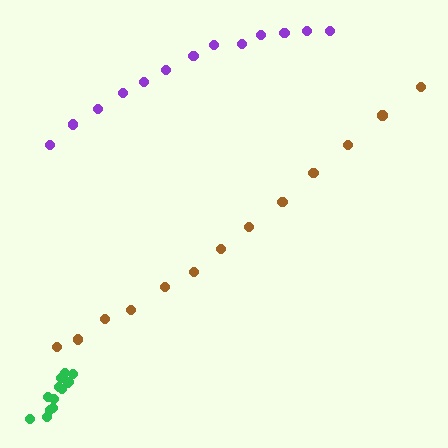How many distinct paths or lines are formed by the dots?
There are 3 distinct paths.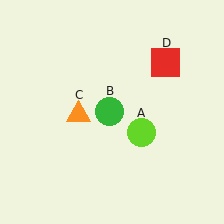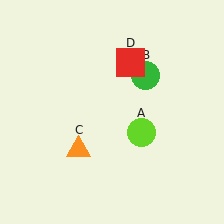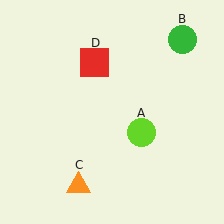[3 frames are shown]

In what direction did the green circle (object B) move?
The green circle (object B) moved up and to the right.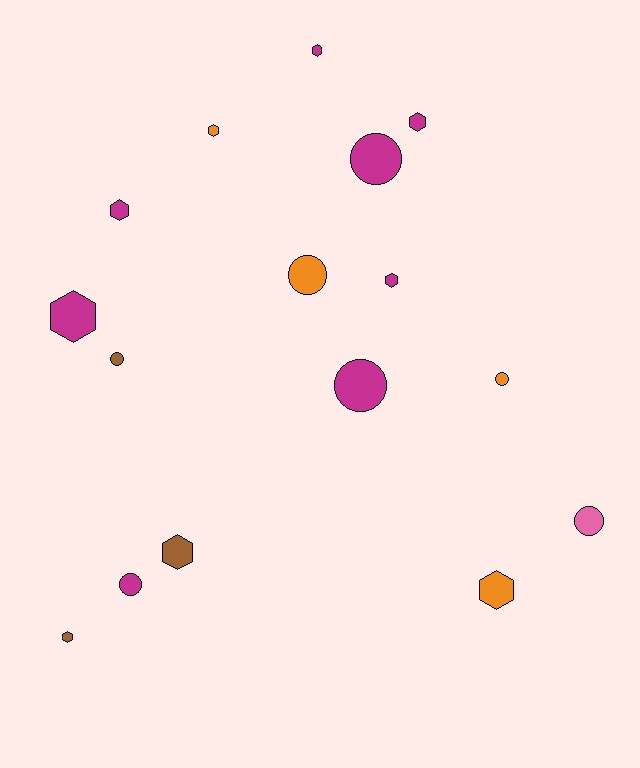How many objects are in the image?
There are 16 objects.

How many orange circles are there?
There are 2 orange circles.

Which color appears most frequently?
Magenta, with 8 objects.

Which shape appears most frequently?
Hexagon, with 9 objects.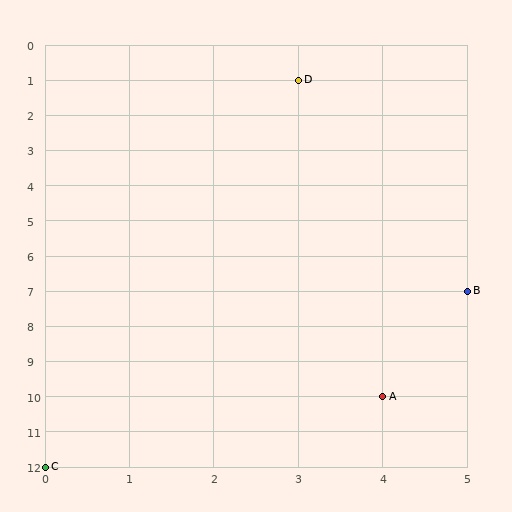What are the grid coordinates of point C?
Point C is at grid coordinates (0, 12).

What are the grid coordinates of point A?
Point A is at grid coordinates (4, 10).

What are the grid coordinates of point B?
Point B is at grid coordinates (5, 7).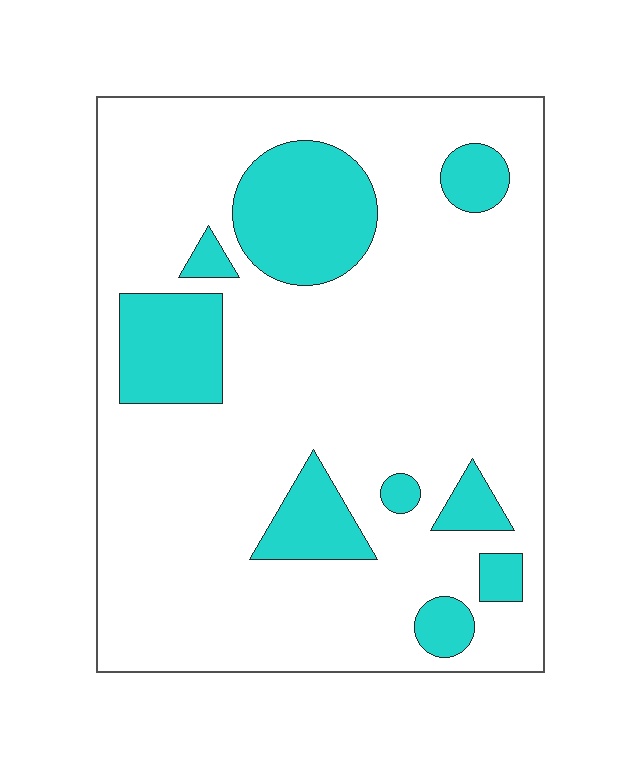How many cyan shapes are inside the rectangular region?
9.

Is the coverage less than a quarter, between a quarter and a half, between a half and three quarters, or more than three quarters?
Less than a quarter.